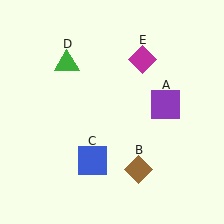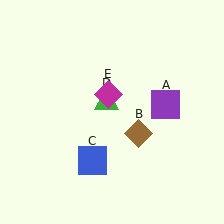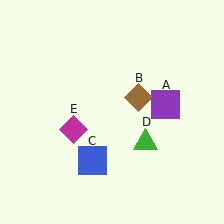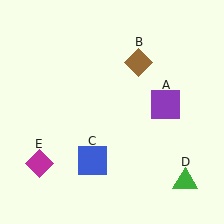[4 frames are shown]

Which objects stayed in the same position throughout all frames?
Purple square (object A) and blue square (object C) remained stationary.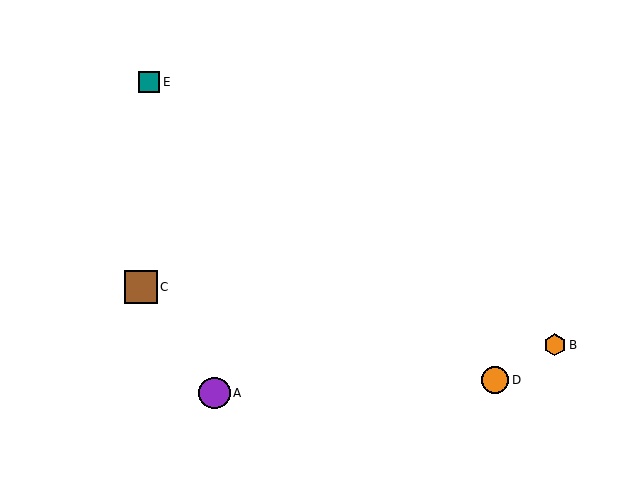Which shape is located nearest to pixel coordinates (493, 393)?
The orange circle (labeled D) at (495, 380) is nearest to that location.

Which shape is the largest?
The brown square (labeled C) is the largest.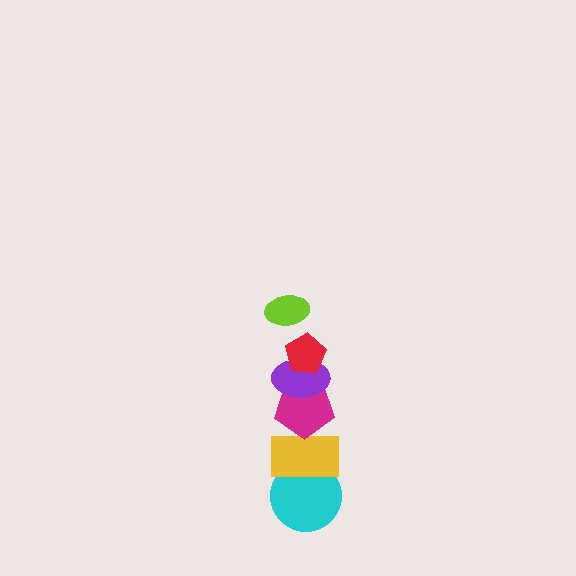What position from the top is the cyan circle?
The cyan circle is 6th from the top.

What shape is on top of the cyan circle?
The yellow rectangle is on top of the cyan circle.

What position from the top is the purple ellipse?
The purple ellipse is 3rd from the top.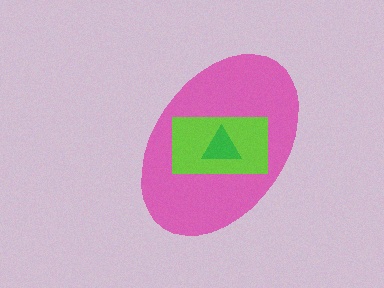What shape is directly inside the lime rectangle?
The green triangle.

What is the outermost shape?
The pink ellipse.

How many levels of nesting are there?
3.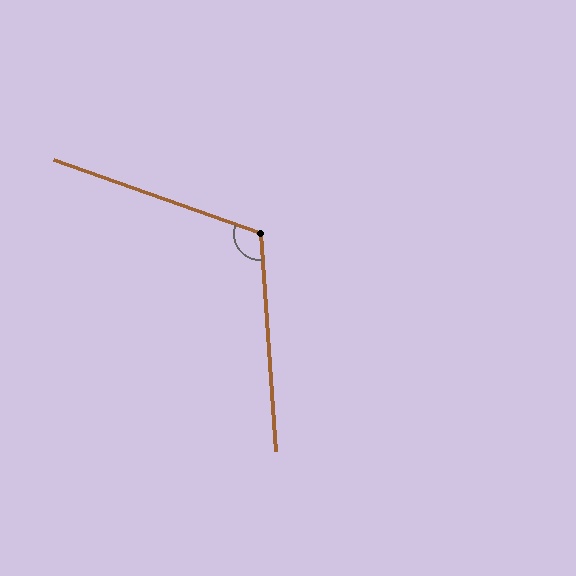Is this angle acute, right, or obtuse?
It is obtuse.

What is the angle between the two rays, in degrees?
Approximately 114 degrees.